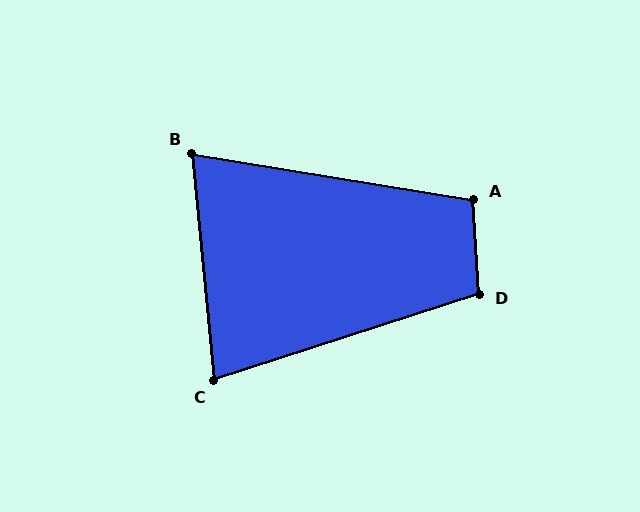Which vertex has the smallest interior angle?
B, at approximately 75 degrees.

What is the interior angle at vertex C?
Approximately 77 degrees (acute).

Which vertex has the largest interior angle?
D, at approximately 105 degrees.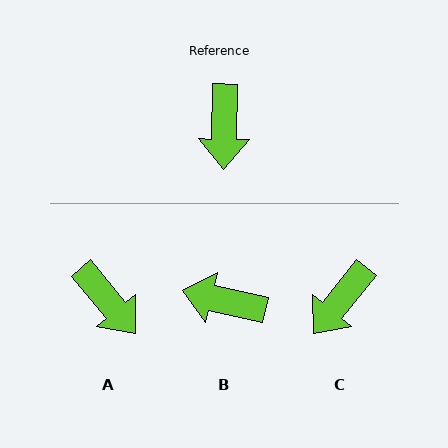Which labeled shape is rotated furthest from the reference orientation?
B, about 102 degrees away.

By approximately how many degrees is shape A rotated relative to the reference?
Approximately 41 degrees counter-clockwise.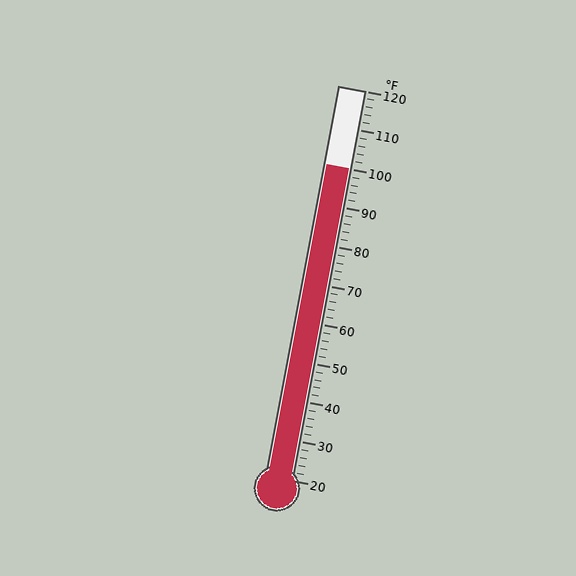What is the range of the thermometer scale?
The thermometer scale ranges from 20°F to 120°F.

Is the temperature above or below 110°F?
The temperature is below 110°F.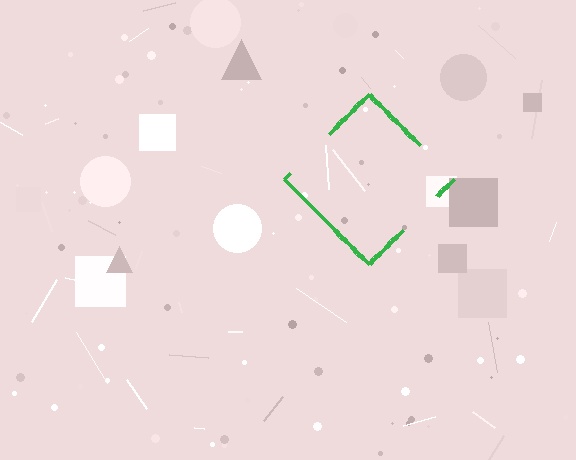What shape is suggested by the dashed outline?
The dashed outline suggests a diamond.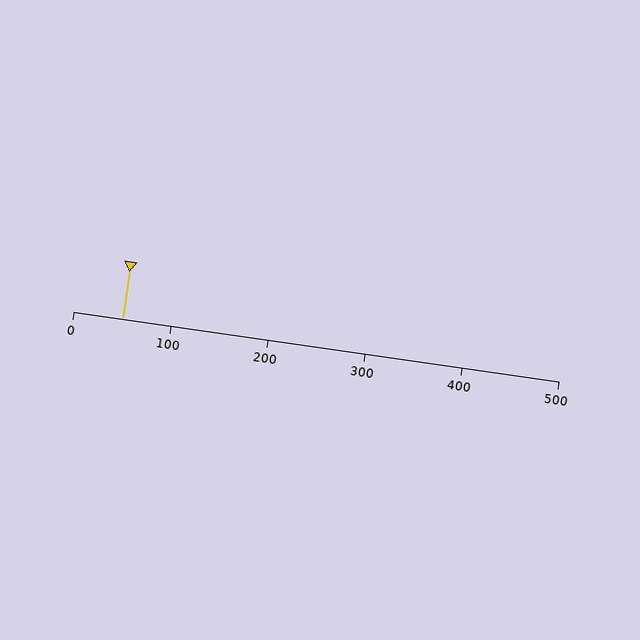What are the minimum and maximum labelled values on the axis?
The axis runs from 0 to 500.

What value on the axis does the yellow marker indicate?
The marker indicates approximately 50.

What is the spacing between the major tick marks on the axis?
The major ticks are spaced 100 apart.